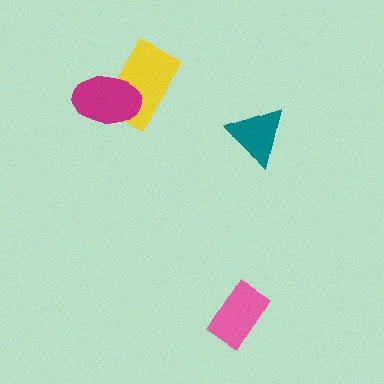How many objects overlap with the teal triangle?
0 objects overlap with the teal triangle.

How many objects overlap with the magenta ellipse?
1 object overlaps with the magenta ellipse.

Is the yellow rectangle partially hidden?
Yes, it is partially covered by another shape.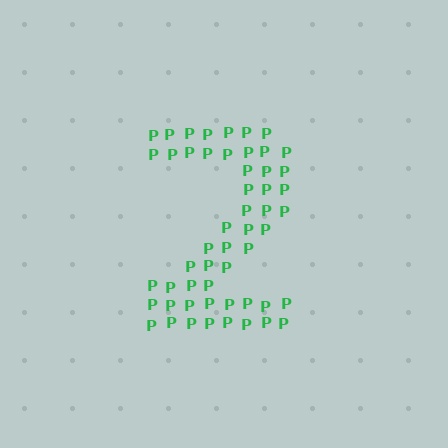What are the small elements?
The small elements are letter P's.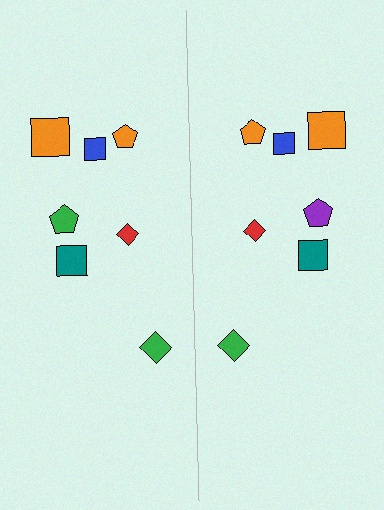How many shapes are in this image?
There are 14 shapes in this image.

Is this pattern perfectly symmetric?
No, the pattern is not perfectly symmetric. The purple pentagon on the right side breaks the symmetry — its mirror counterpart is green.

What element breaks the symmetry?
The purple pentagon on the right side breaks the symmetry — its mirror counterpart is green.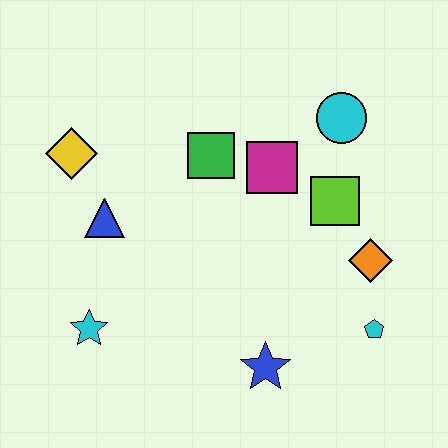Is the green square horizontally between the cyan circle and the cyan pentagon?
No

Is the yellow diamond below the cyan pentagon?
No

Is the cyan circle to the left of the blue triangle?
No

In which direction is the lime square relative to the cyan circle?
The lime square is below the cyan circle.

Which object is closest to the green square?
The magenta square is closest to the green square.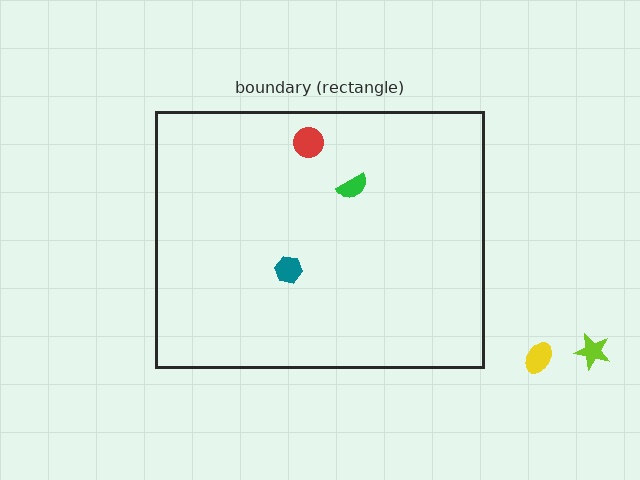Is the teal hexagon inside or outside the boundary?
Inside.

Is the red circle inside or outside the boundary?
Inside.